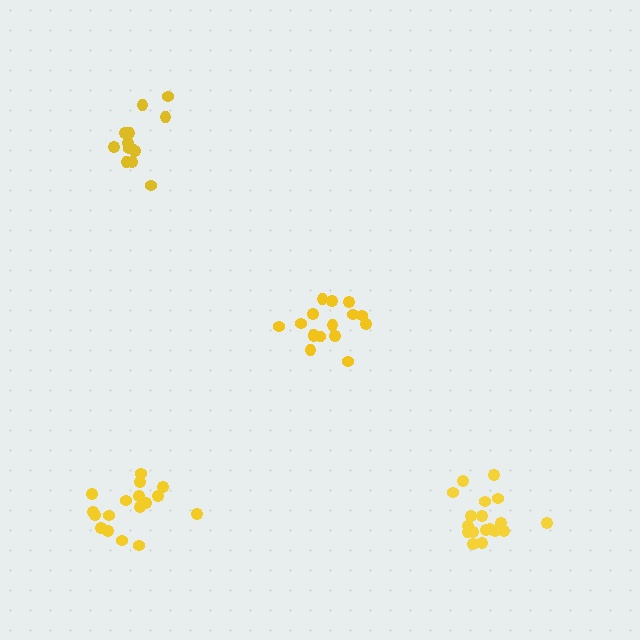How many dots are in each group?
Group 1: 13 dots, Group 2: 16 dots, Group 3: 18 dots, Group 4: 17 dots (64 total).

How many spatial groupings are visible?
There are 4 spatial groupings.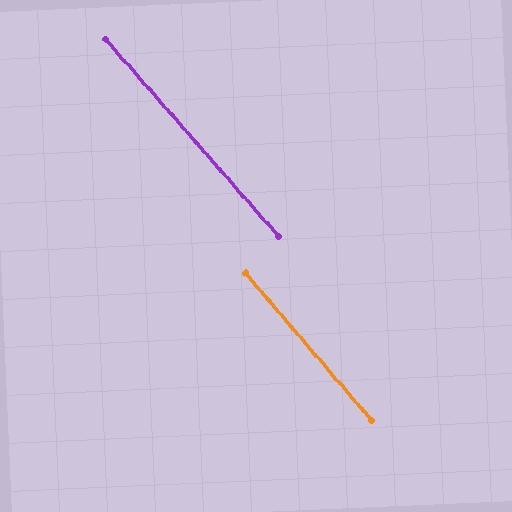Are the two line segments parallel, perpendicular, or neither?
Parallel — their directions differ by only 0.9°.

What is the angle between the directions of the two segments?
Approximately 1 degree.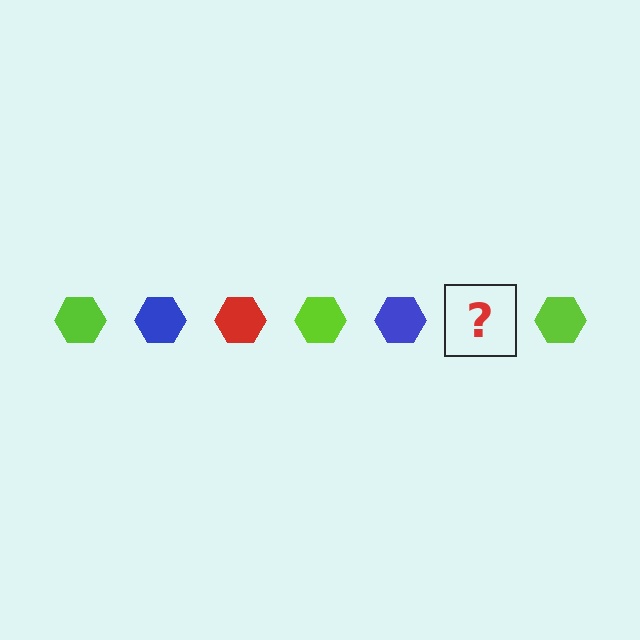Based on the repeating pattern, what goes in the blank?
The blank should be a red hexagon.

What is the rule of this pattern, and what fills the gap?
The rule is that the pattern cycles through lime, blue, red hexagons. The gap should be filled with a red hexagon.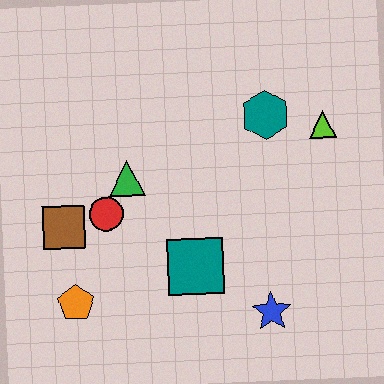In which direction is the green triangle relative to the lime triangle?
The green triangle is to the left of the lime triangle.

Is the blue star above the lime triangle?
No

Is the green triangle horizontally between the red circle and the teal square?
Yes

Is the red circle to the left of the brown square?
No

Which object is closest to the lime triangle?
The teal hexagon is closest to the lime triangle.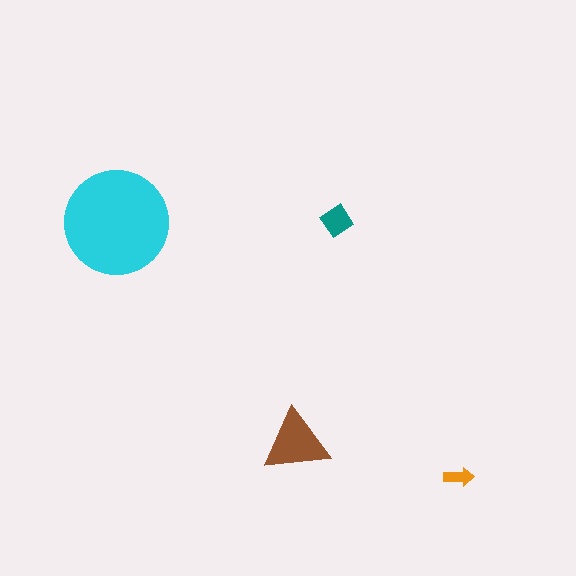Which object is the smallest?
The orange arrow.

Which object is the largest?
The cyan circle.